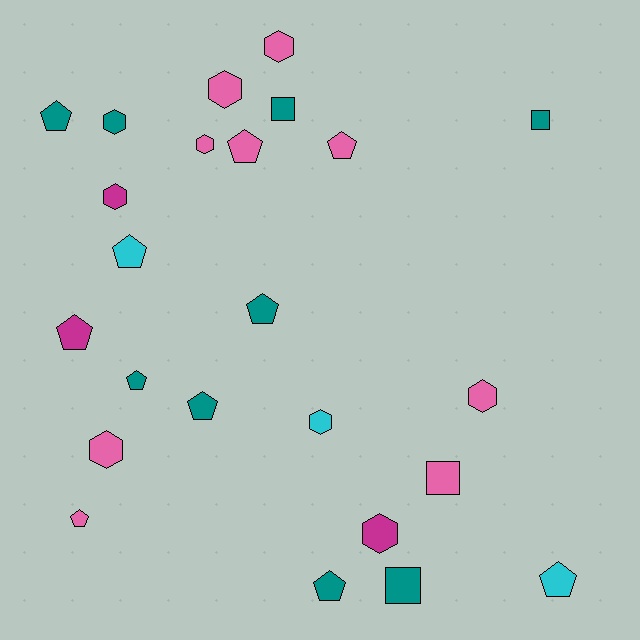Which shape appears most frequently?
Pentagon, with 11 objects.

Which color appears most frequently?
Pink, with 9 objects.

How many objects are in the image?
There are 24 objects.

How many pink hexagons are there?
There are 5 pink hexagons.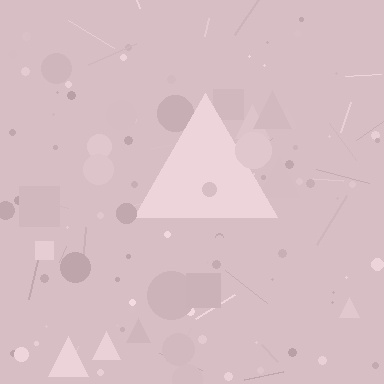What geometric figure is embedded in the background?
A triangle is embedded in the background.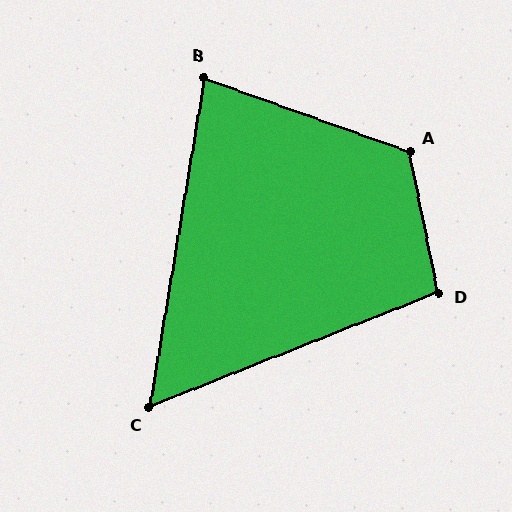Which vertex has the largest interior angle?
A, at approximately 121 degrees.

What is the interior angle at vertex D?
Approximately 100 degrees (obtuse).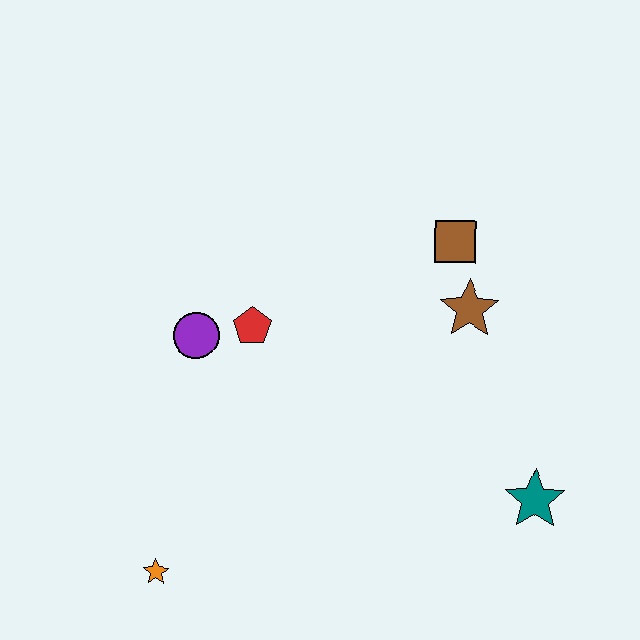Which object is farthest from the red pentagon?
The teal star is farthest from the red pentagon.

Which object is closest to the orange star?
The purple circle is closest to the orange star.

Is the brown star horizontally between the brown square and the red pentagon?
No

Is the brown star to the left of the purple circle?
No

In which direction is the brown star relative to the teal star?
The brown star is above the teal star.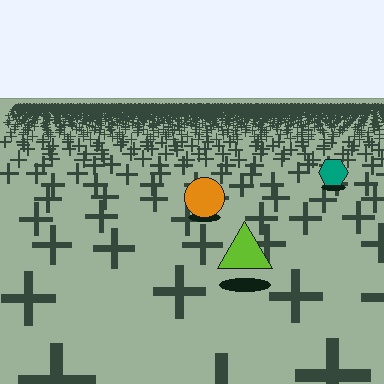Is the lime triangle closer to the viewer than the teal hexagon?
Yes. The lime triangle is closer — you can tell from the texture gradient: the ground texture is coarser near it.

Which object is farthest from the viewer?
The teal hexagon is farthest from the viewer. It appears smaller and the ground texture around it is denser.